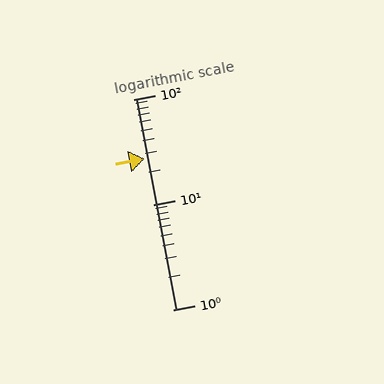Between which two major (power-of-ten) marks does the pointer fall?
The pointer is between 10 and 100.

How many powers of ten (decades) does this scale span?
The scale spans 2 decades, from 1 to 100.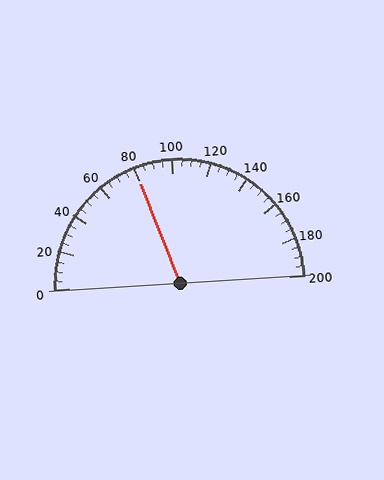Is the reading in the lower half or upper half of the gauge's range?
The reading is in the lower half of the range (0 to 200).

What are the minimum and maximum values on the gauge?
The gauge ranges from 0 to 200.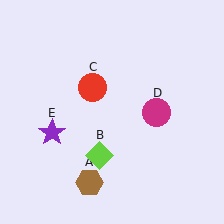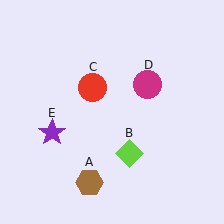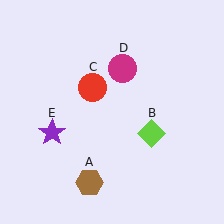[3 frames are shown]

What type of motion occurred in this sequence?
The lime diamond (object B), magenta circle (object D) rotated counterclockwise around the center of the scene.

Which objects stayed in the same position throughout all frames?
Brown hexagon (object A) and red circle (object C) and purple star (object E) remained stationary.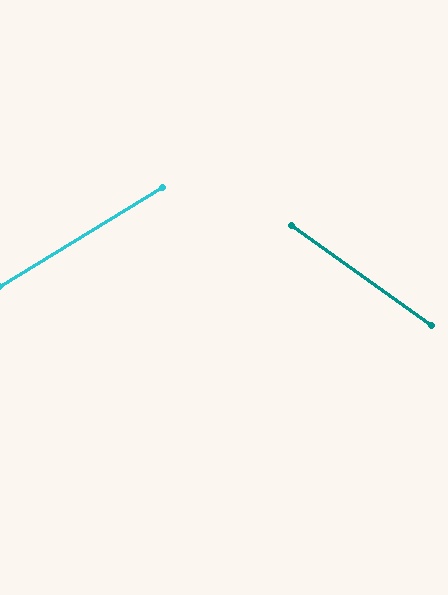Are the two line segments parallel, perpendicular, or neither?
Neither parallel nor perpendicular — they differ by about 67°.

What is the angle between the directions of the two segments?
Approximately 67 degrees.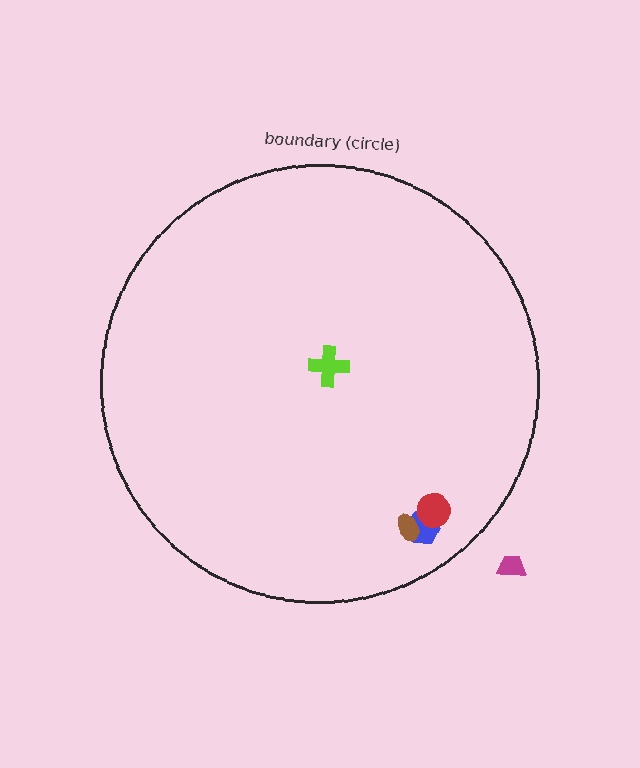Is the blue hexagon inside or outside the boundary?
Inside.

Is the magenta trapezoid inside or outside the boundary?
Outside.